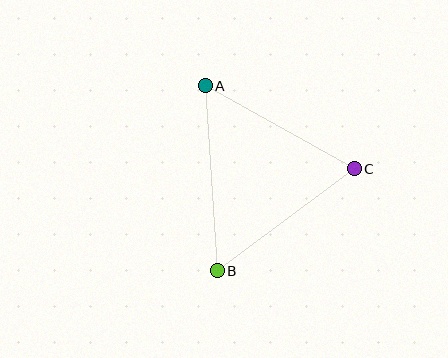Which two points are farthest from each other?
Points A and B are farthest from each other.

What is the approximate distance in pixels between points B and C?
The distance between B and C is approximately 171 pixels.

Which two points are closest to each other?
Points A and C are closest to each other.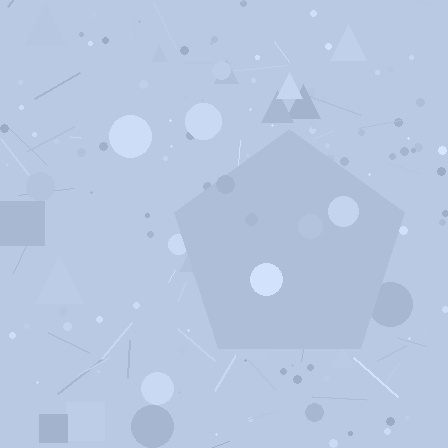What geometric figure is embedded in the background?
A pentagon is embedded in the background.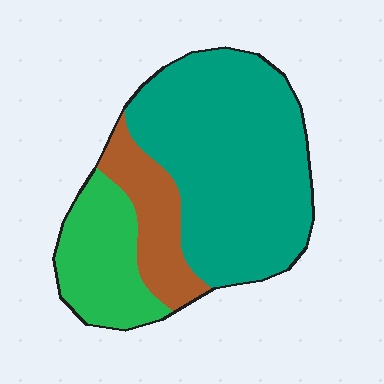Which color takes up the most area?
Teal, at roughly 60%.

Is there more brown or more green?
Green.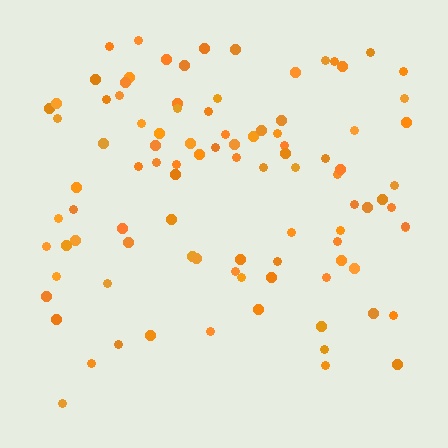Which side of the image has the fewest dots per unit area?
The bottom.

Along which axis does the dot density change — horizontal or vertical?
Vertical.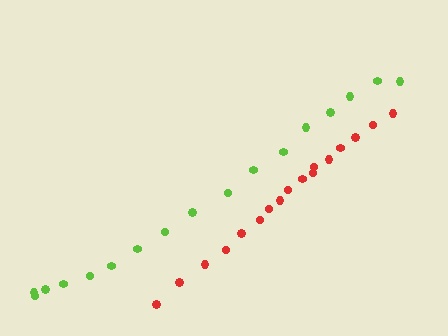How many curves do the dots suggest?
There are 2 distinct paths.